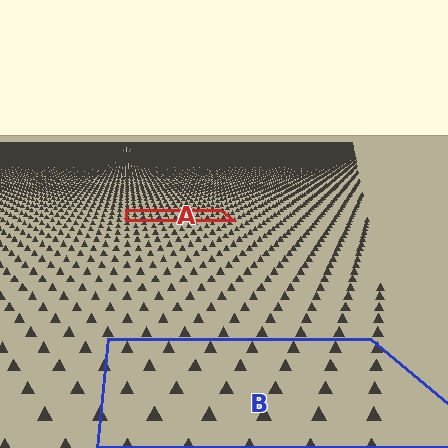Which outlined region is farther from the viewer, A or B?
Region A is farther from the viewer — the texture elements inside it appear smaller and more densely packed.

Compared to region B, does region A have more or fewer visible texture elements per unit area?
Region A has more texture elements per unit area — they are packed more densely because it is farther away.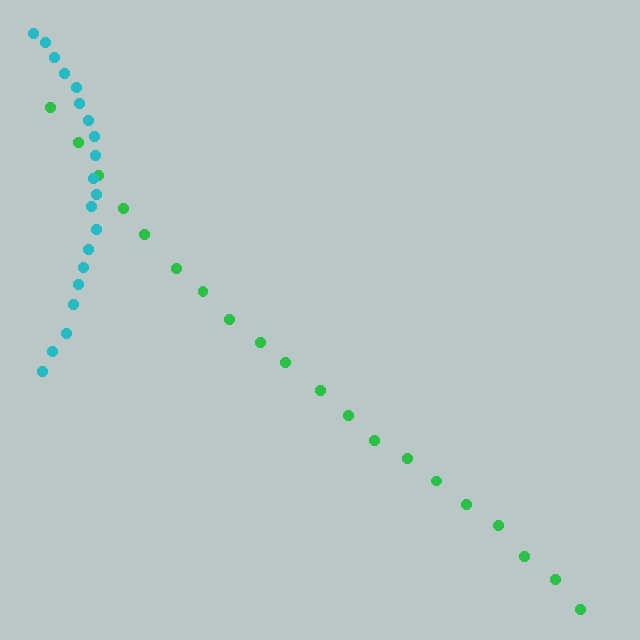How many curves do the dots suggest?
There are 2 distinct paths.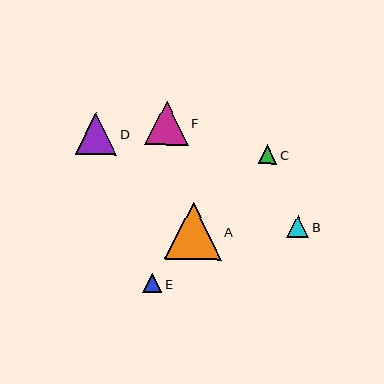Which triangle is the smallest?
Triangle C is the smallest with a size of approximately 18 pixels.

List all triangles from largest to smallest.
From largest to smallest: A, F, D, B, E, C.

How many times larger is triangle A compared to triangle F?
Triangle A is approximately 1.3 times the size of triangle F.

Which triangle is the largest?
Triangle A is the largest with a size of approximately 57 pixels.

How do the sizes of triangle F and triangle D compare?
Triangle F and triangle D are approximately the same size.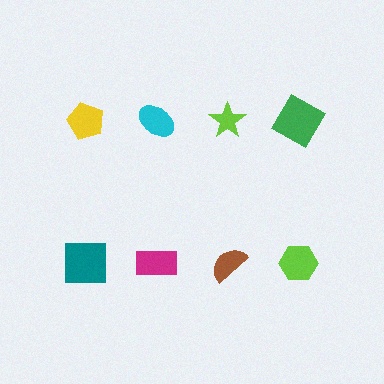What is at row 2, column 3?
A brown semicircle.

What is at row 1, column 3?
A lime star.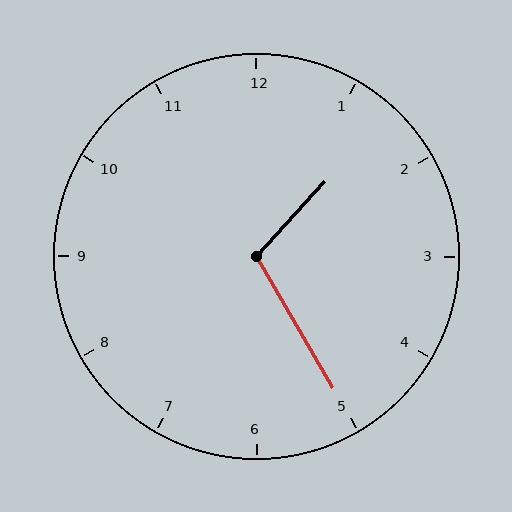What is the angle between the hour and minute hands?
Approximately 108 degrees.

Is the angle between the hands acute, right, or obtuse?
It is obtuse.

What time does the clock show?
1:25.